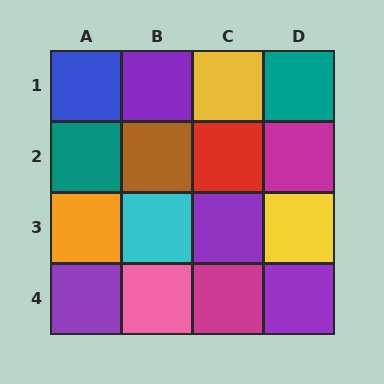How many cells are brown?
1 cell is brown.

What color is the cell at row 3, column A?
Orange.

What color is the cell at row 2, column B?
Brown.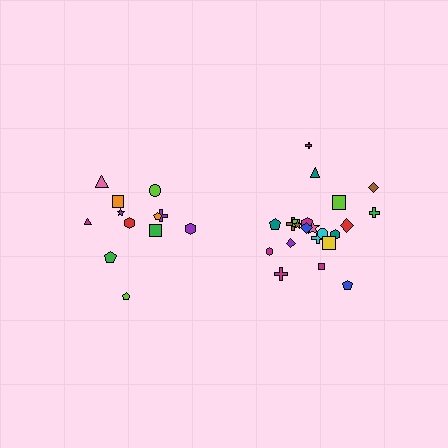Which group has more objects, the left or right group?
The right group.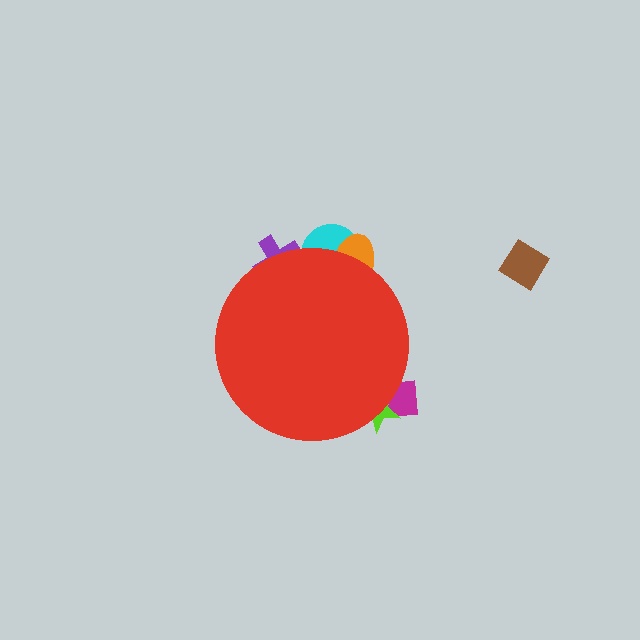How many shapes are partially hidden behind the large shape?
5 shapes are partially hidden.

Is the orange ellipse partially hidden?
Yes, the orange ellipse is partially hidden behind the red circle.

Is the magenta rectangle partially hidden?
Yes, the magenta rectangle is partially hidden behind the red circle.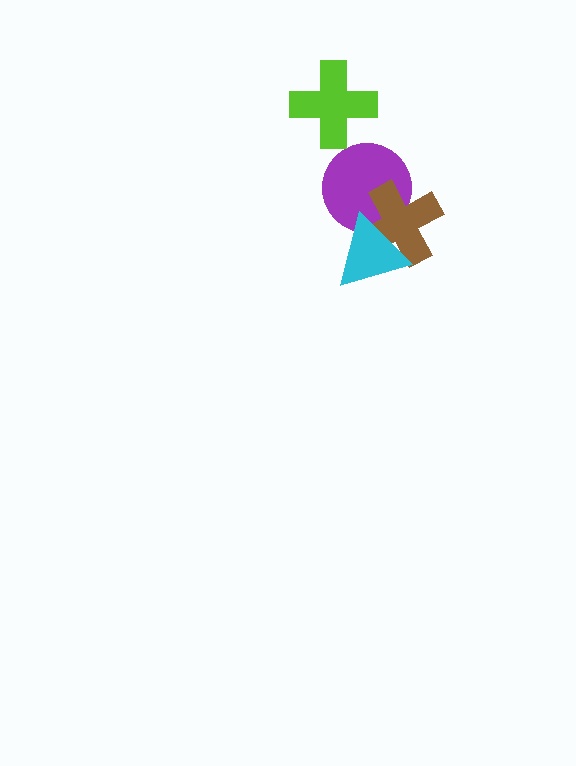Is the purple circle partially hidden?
Yes, it is partially covered by another shape.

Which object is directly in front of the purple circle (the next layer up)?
The brown cross is directly in front of the purple circle.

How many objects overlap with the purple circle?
2 objects overlap with the purple circle.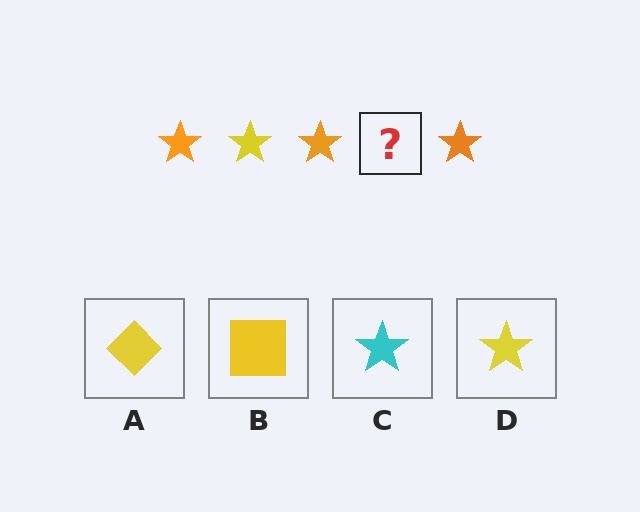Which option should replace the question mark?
Option D.